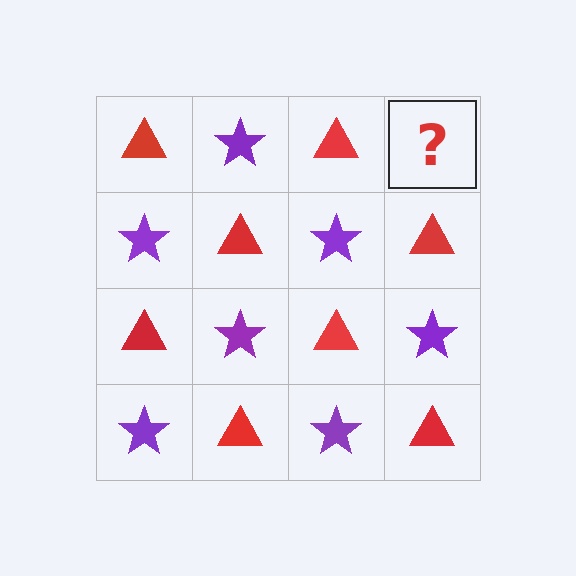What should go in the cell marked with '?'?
The missing cell should contain a purple star.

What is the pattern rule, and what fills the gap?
The rule is that it alternates red triangle and purple star in a checkerboard pattern. The gap should be filled with a purple star.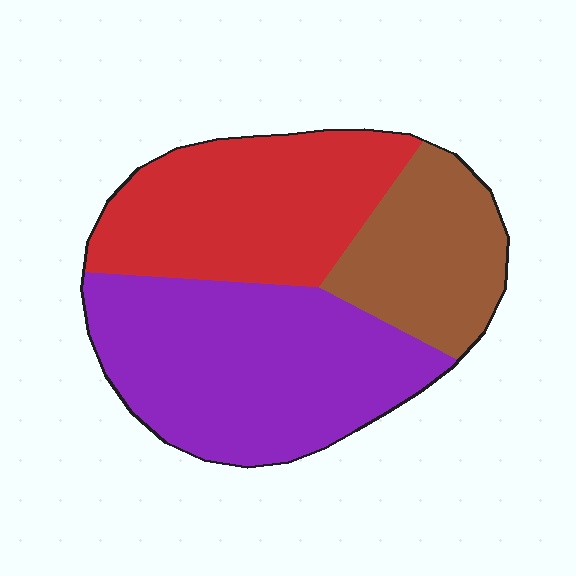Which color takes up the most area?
Purple, at roughly 45%.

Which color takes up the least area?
Brown, at roughly 20%.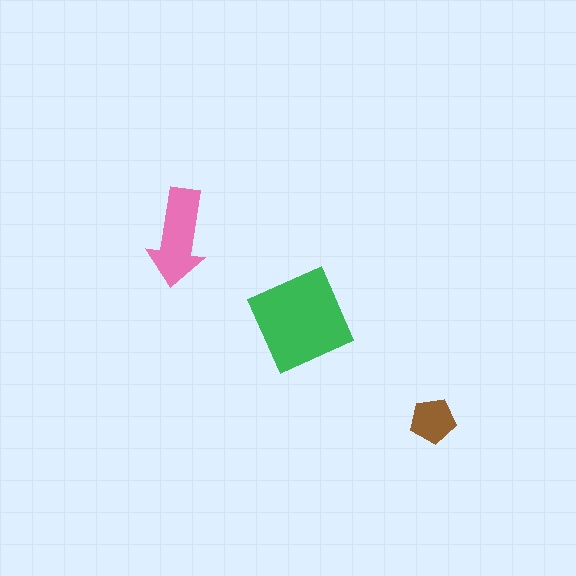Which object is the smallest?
The brown pentagon.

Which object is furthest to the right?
The brown pentagon is rightmost.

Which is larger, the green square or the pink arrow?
The green square.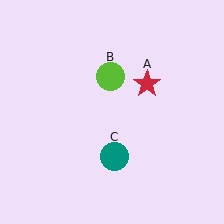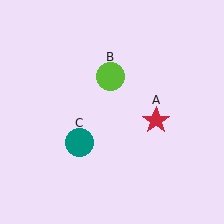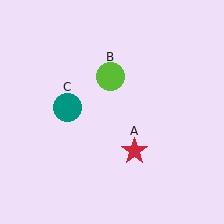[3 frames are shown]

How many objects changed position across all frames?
2 objects changed position: red star (object A), teal circle (object C).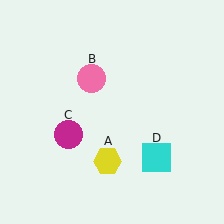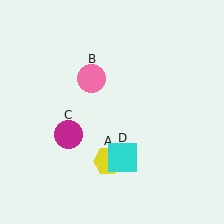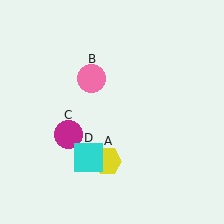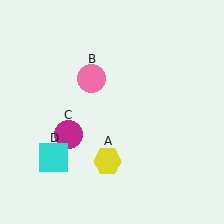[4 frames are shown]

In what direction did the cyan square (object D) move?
The cyan square (object D) moved left.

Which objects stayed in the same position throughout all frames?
Yellow hexagon (object A) and pink circle (object B) and magenta circle (object C) remained stationary.